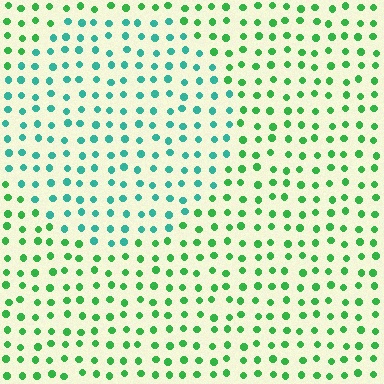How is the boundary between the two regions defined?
The boundary is defined purely by a slight shift in hue (about 41 degrees). Spacing, size, and orientation are identical on both sides.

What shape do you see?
I see a circle.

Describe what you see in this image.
The image is filled with small green elements in a uniform arrangement. A circle-shaped region is visible where the elements are tinted to a slightly different hue, forming a subtle color boundary.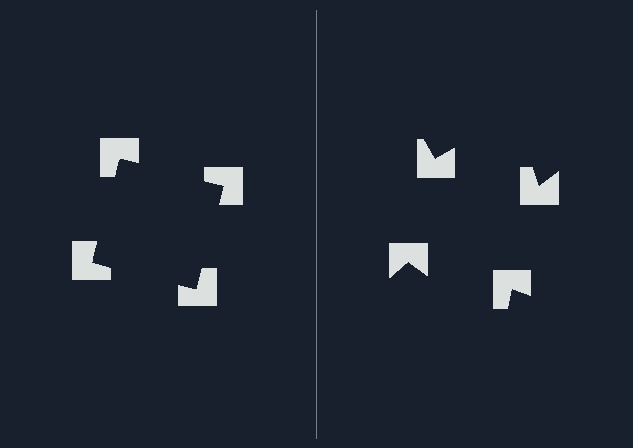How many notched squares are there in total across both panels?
8 — 4 on each side.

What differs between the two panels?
The notched squares are positioned identically on both sides; only the wedge orientations differ. On the left they align to a square; on the right they are misaligned.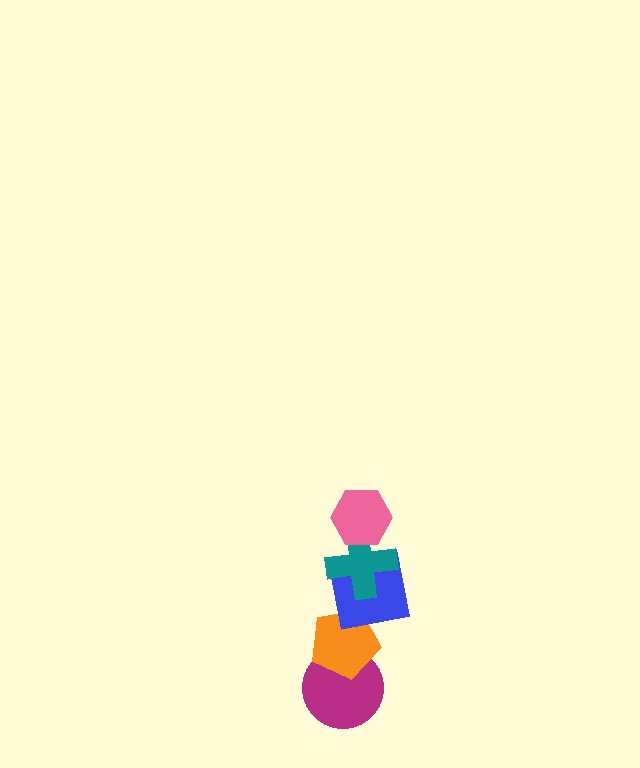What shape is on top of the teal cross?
The pink hexagon is on top of the teal cross.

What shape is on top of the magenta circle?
The orange pentagon is on top of the magenta circle.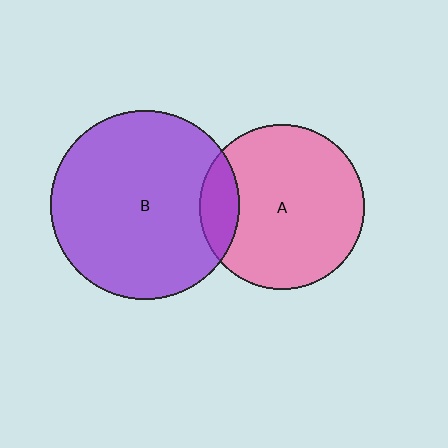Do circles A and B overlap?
Yes.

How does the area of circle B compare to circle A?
Approximately 1.3 times.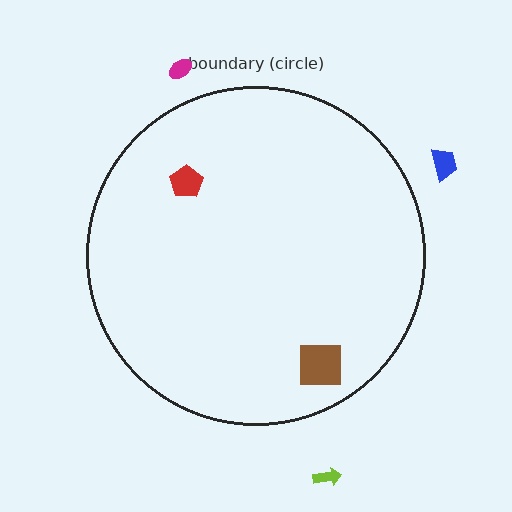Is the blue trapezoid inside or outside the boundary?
Outside.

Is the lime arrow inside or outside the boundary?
Outside.